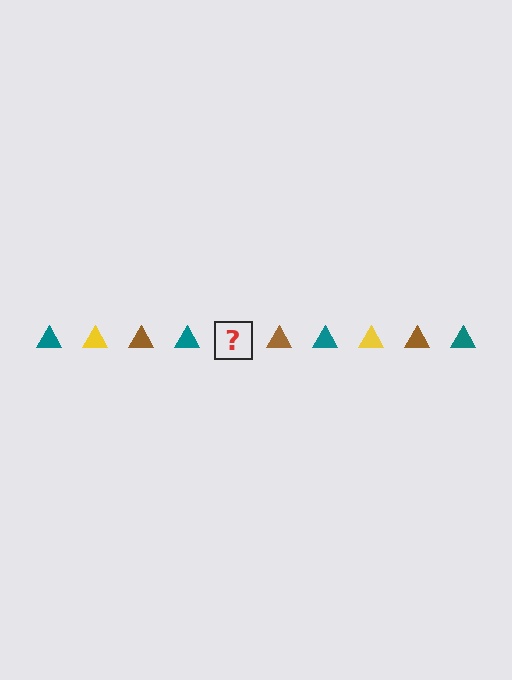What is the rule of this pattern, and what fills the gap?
The rule is that the pattern cycles through teal, yellow, brown triangles. The gap should be filled with a yellow triangle.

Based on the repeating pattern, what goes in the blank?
The blank should be a yellow triangle.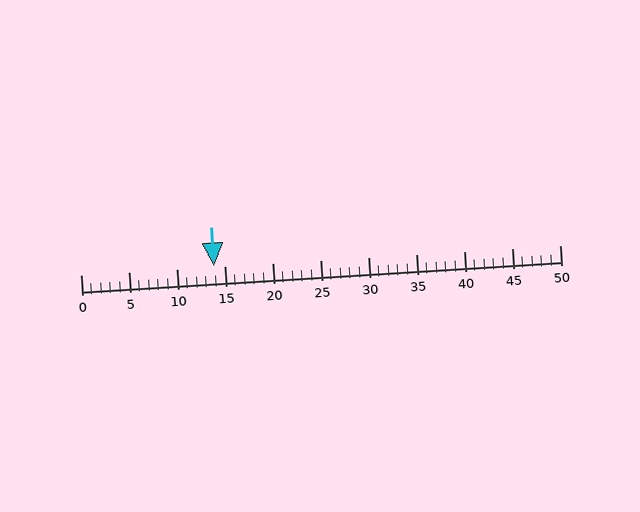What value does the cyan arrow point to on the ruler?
The cyan arrow points to approximately 14.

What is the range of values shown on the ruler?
The ruler shows values from 0 to 50.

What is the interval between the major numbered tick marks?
The major tick marks are spaced 5 units apart.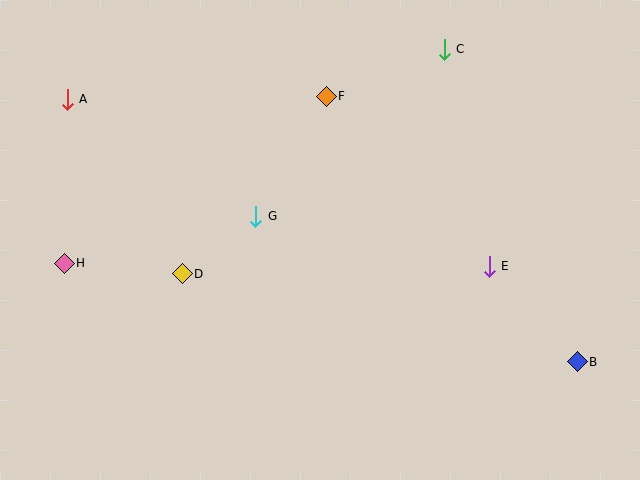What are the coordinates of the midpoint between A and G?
The midpoint between A and G is at (162, 158).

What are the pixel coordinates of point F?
Point F is at (326, 96).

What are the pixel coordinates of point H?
Point H is at (64, 263).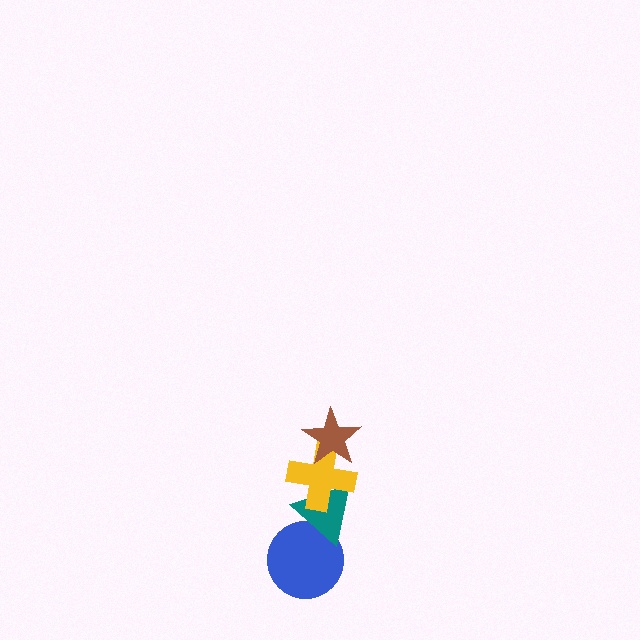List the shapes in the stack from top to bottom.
From top to bottom: the brown star, the yellow cross, the teal triangle, the blue circle.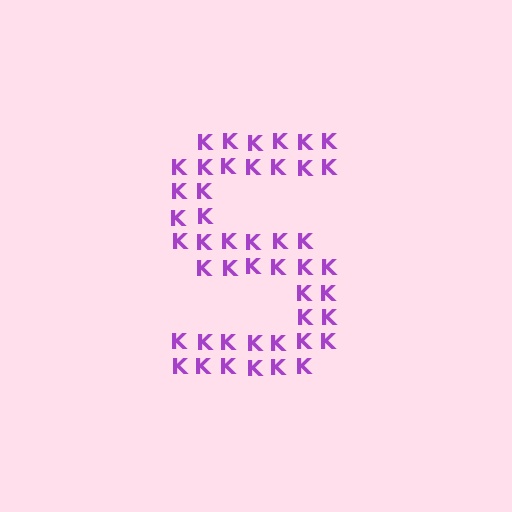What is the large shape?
The large shape is the letter S.